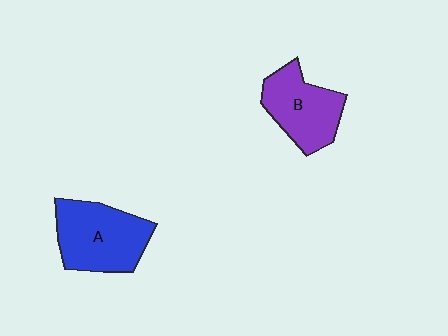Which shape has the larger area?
Shape A (blue).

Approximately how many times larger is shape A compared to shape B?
Approximately 1.2 times.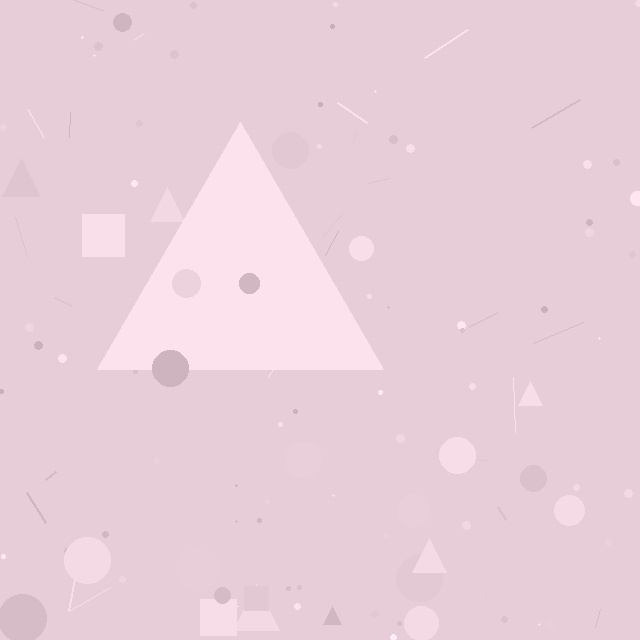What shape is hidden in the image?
A triangle is hidden in the image.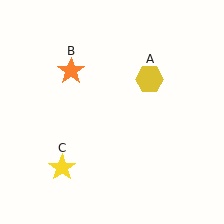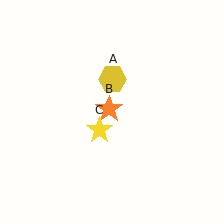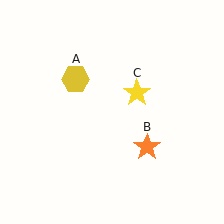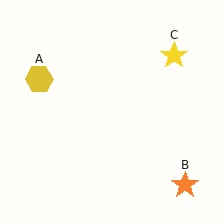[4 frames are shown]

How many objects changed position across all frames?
3 objects changed position: yellow hexagon (object A), orange star (object B), yellow star (object C).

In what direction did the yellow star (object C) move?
The yellow star (object C) moved up and to the right.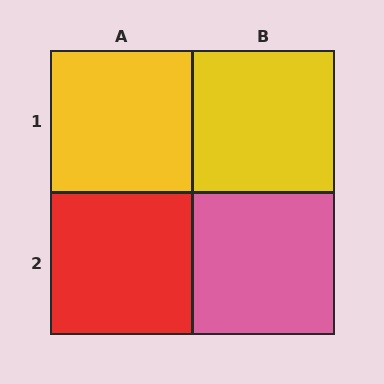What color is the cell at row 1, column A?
Yellow.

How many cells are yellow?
2 cells are yellow.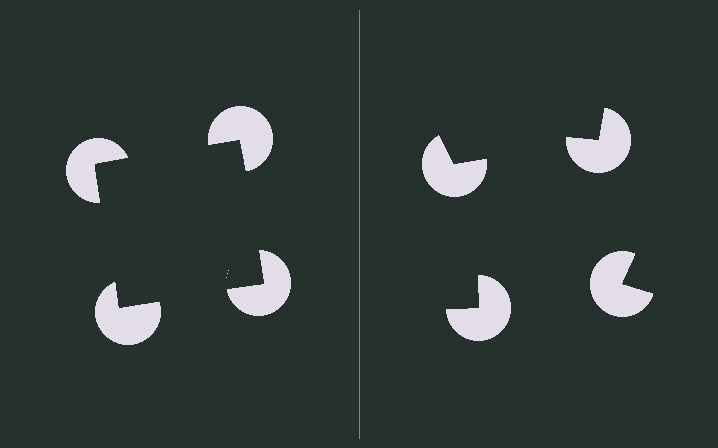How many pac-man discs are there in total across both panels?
8 — 4 on each side.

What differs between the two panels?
The pac-man discs are positioned identically on both sides; only the wedge orientations differ. On the left they align to a square; on the right they are misaligned.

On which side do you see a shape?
An illusory square appears on the left side. On the right side the wedge cuts are rotated, so no coherent shape forms.